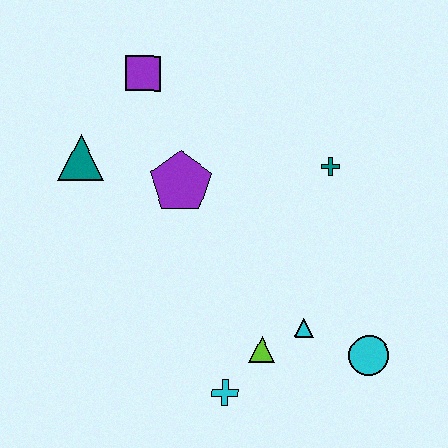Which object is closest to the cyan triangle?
The lime triangle is closest to the cyan triangle.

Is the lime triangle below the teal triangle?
Yes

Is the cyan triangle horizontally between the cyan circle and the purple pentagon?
Yes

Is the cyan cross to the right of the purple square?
Yes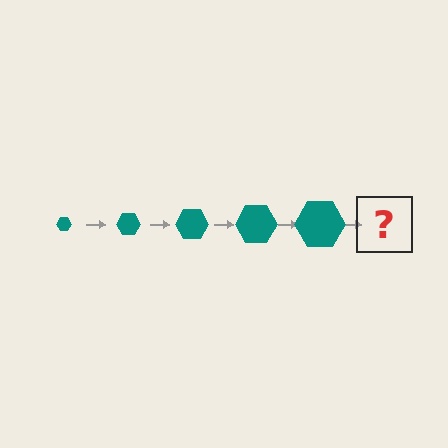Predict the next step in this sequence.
The next step is a teal hexagon, larger than the previous one.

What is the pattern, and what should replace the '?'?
The pattern is that the hexagon gets progressively larger each step. The '?' should be a teal hexagon, larger than the previous one.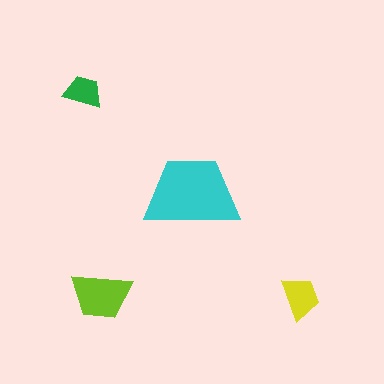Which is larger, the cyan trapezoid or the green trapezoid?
The cyan one.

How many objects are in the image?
There are 4 objects in the image.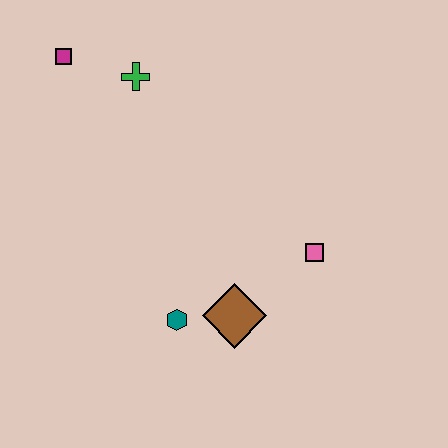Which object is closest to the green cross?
The magenta square is closest to the green cross.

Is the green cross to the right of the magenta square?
Yes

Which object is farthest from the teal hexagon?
The magenta square is farthest from the teal hexagon.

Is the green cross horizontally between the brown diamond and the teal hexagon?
No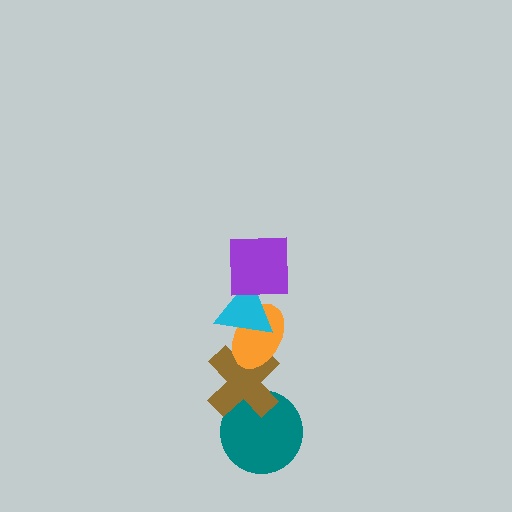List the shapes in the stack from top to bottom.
From top to bottom: the purple square, the cyan triangle, the orange ellipse, the brown cross, the teal circle.